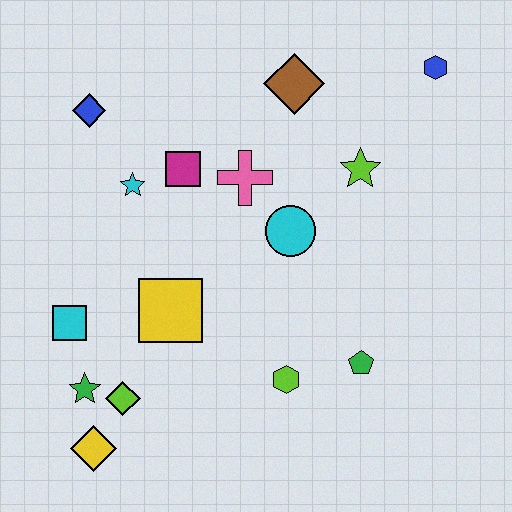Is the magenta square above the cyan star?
Yes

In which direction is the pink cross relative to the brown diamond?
The pink cross is below the brown diamond.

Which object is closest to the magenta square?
The cyan star is closest to the magenta square.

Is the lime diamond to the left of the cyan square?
No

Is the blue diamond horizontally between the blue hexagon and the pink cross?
No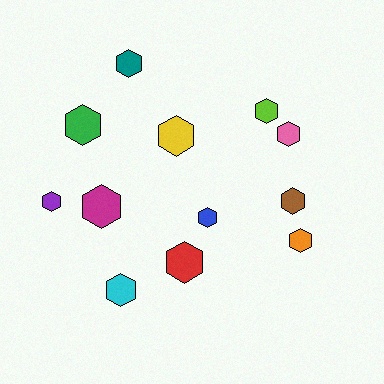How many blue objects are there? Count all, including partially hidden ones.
There is 1 blue object.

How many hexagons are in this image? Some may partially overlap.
There are 12 hexagons.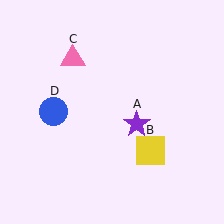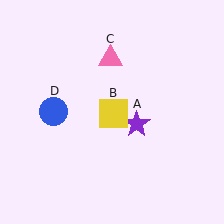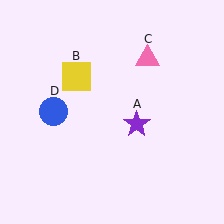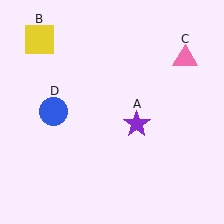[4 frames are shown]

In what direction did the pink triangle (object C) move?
The pink triangle (object C) moved right.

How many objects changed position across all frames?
2 objects changed position: yellow square (object B), pink triangle (object C).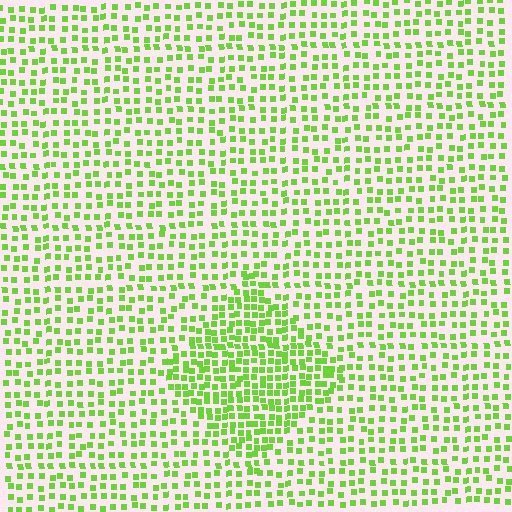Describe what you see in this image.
The image contains small lime elements arranged at two different densities. A diamond-shaped region is visible where the elements are more densely packed than the surrounding area.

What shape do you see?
I see a diamond.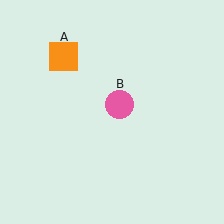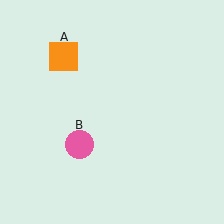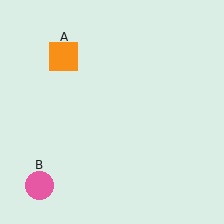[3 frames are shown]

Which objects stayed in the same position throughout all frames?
Orange square (object A) remained stationary.